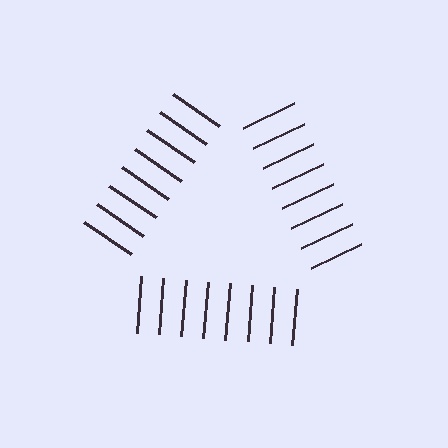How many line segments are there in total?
24 — 8 along each of the 3 edges.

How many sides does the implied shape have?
3 sides — the line-ends trace a triangle.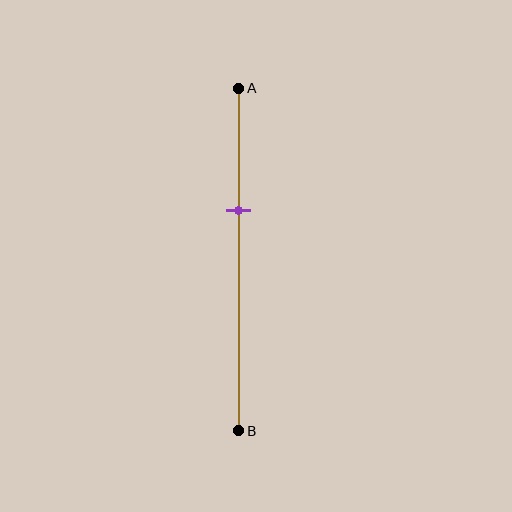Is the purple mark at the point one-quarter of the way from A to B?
No, the mark is at about 35% from A, not at the 25% one-quarter point.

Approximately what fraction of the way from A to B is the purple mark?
The purple mark is approximately 35% of the way from A to B.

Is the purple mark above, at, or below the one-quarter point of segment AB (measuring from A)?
The purple mark is below the one-quarter point of segment AB.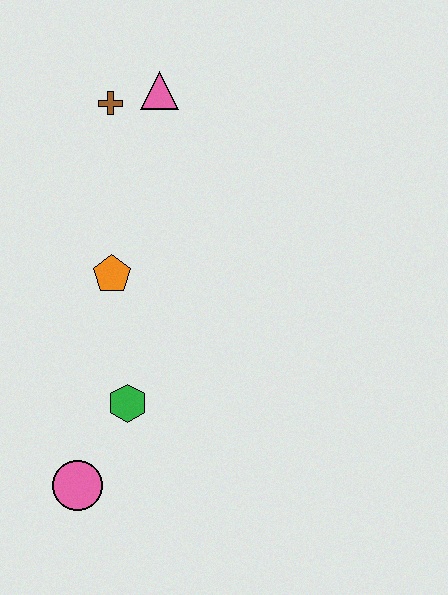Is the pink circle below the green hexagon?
Yes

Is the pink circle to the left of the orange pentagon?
Yes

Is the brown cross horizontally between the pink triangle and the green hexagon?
No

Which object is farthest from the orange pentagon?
The pink circle is farthest from the orange pentagon.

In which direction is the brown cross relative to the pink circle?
The brown cross is above the pink circle.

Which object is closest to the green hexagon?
The pink circle is closest to the green hexagon.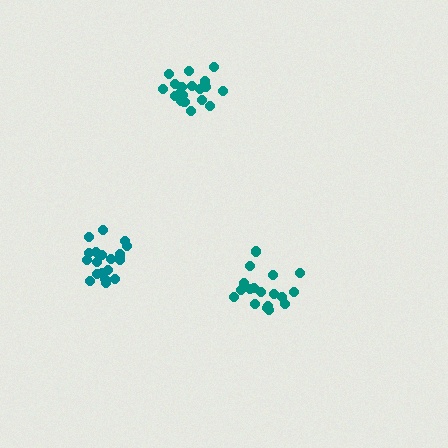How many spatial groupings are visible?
There are 3 spatial groupings.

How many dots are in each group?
Group 1: 20 dots, Group 2: 20 dots, Group 3: 18 dots (58 total).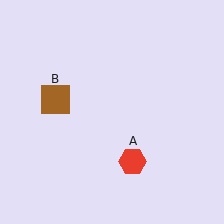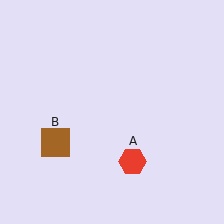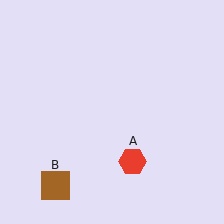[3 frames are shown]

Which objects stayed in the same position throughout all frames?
Red hexagon (object A) remained stationary.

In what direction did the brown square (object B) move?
The brown square (object B) moved down.